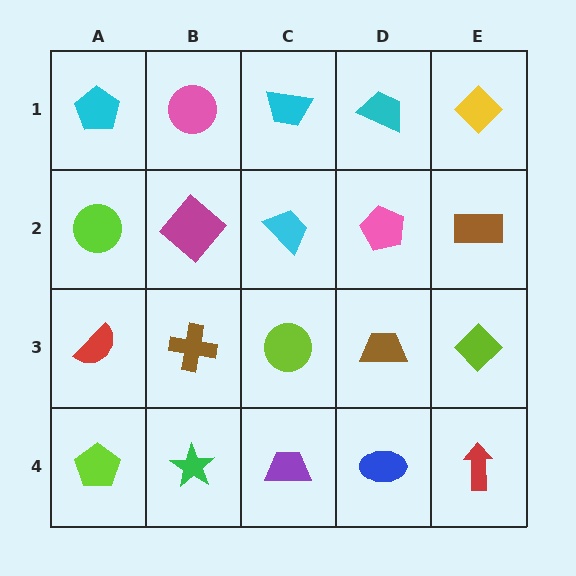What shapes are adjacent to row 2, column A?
A cyan pentagon (row 1, column A), a red semicircle (row 3, column A), a magenta diamond (row 2, column B).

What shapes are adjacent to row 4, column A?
A red semicircle (row 3, column A), a green star (row 4, column B).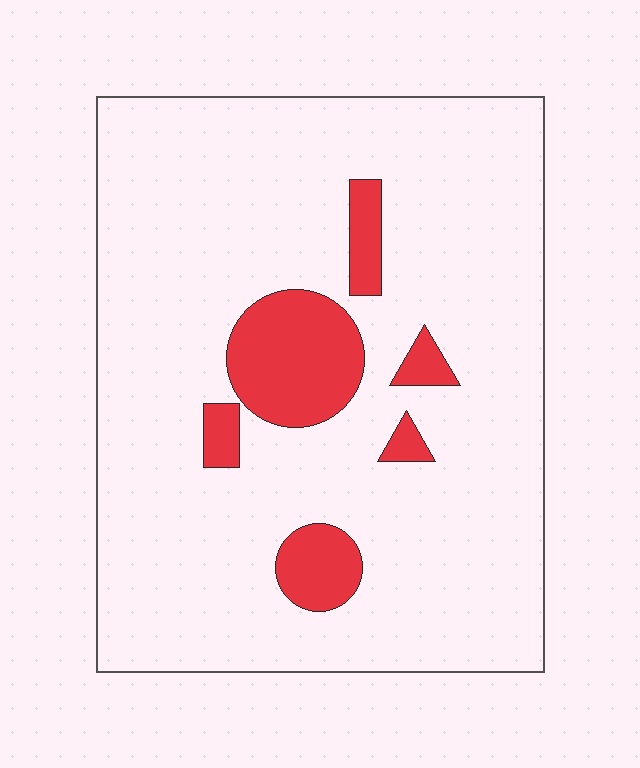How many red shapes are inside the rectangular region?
6.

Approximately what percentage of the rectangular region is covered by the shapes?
Approximately 10%.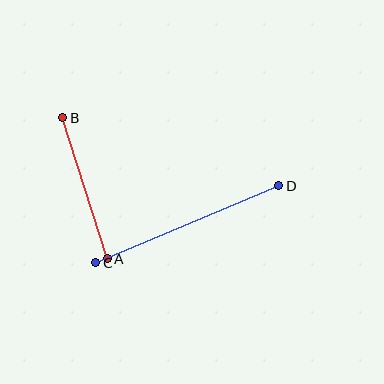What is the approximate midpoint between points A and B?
The midpoint is at approximately (85, 188) pixels.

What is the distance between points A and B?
The distance is approximately 148 pixels.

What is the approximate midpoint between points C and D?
The midpoint is at approximately (187, 224) pixels.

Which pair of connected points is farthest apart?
Points C and D are farthest apart.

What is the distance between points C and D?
The distance is approximately 198 pixels.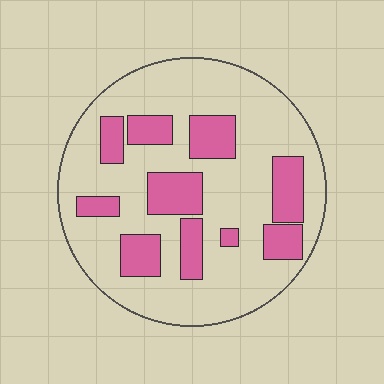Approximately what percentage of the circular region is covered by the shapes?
Approximately 25%.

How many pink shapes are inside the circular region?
10.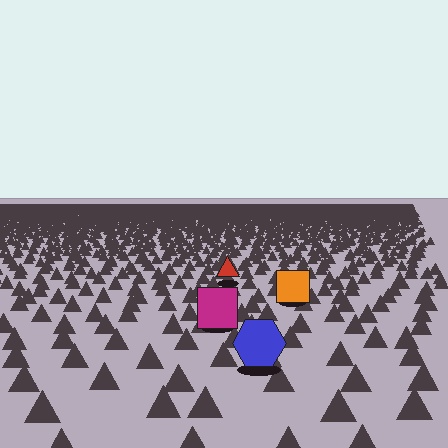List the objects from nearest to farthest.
From nearest to farthest: the blue hexagon, the magenta square, the orange square, the red triangle.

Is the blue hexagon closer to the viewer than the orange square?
Yes. The blue hexagon is closer — you can tell from the texture gradient: the ground texture is coarser near it.